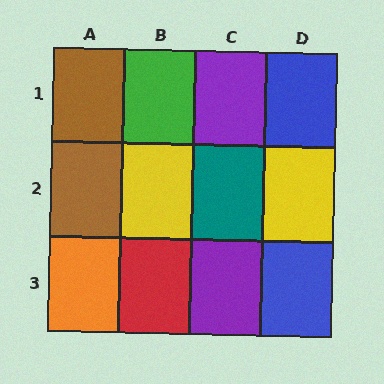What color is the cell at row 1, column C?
Purple.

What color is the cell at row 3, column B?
Red.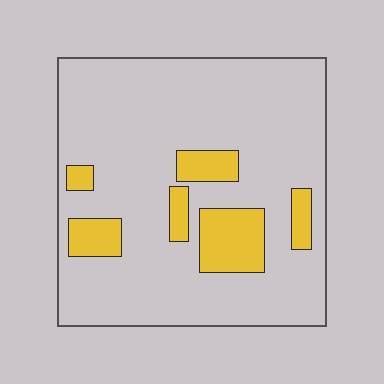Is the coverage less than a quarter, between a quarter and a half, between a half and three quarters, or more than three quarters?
Less than a quarter.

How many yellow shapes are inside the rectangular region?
6.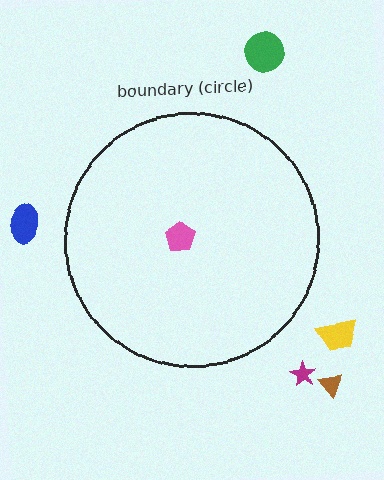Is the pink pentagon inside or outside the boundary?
Inside.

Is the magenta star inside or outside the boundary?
Outside.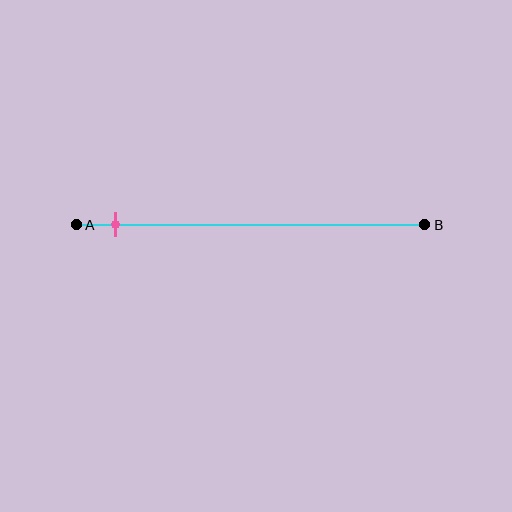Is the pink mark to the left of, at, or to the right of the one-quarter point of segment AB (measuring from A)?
The pink mark is to the left of the one-quarter point of segment AB.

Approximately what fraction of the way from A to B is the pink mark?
The pink mark is approximately 10% of the way from A to B.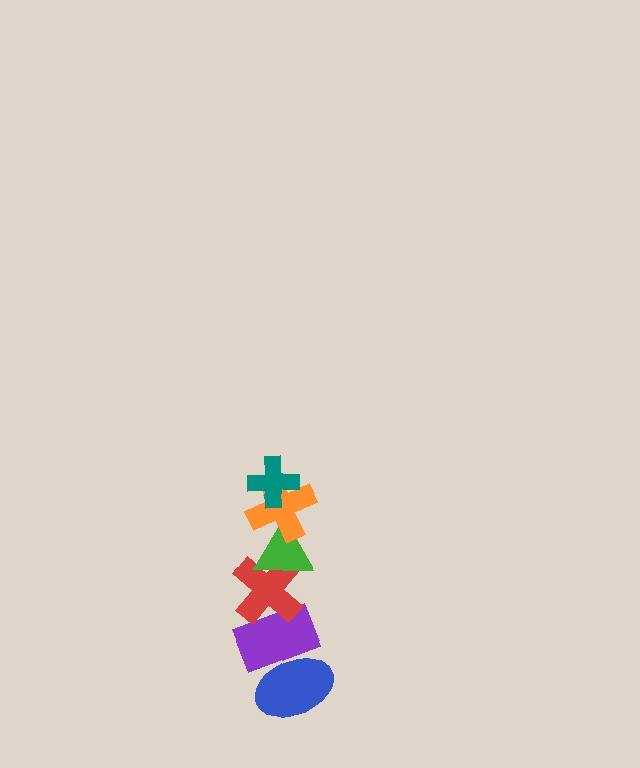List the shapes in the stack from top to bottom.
From top to bottom: the teal cross, the orange cross, the green triangle, the red cross, the purple rectangle, the blue ellipse.